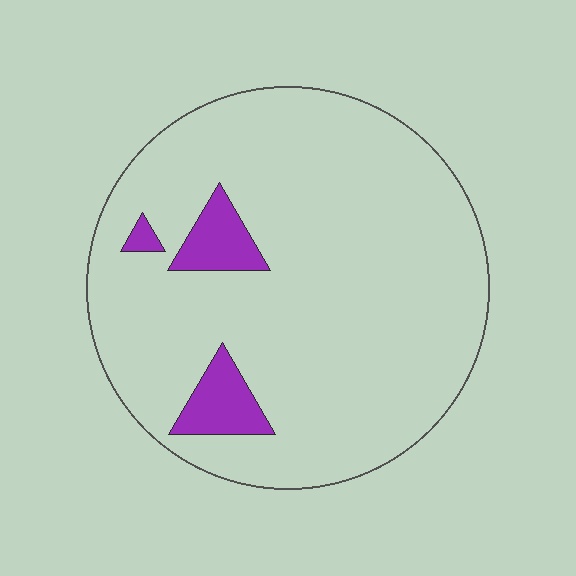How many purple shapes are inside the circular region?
3.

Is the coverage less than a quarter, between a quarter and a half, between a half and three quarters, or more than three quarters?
Less than a quarter.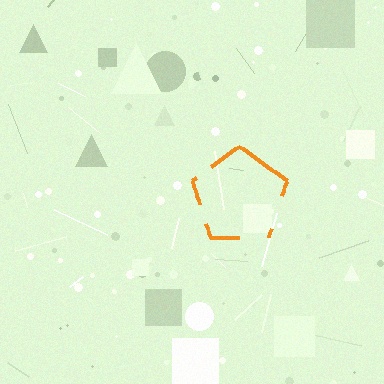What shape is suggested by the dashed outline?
The dashed outline suggests a pentagon.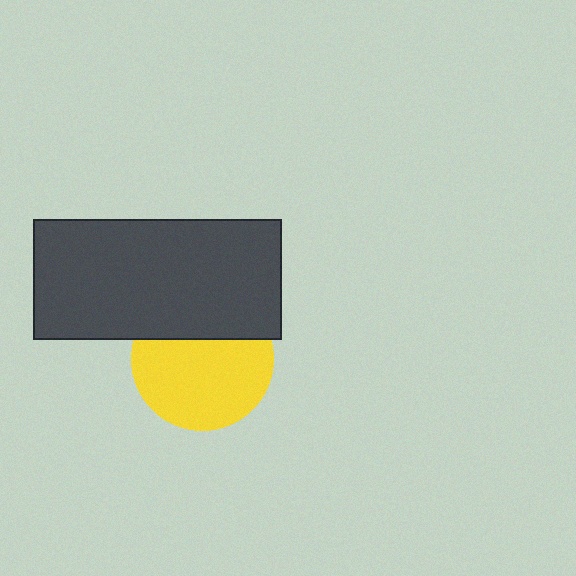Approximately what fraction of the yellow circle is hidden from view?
Roughly 33% of the yellow circle is hidden behind the dark gray rectangle.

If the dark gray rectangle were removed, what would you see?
You would see the complete yellow circle.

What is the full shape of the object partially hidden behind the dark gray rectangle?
The partially hidden object is a yellow circle.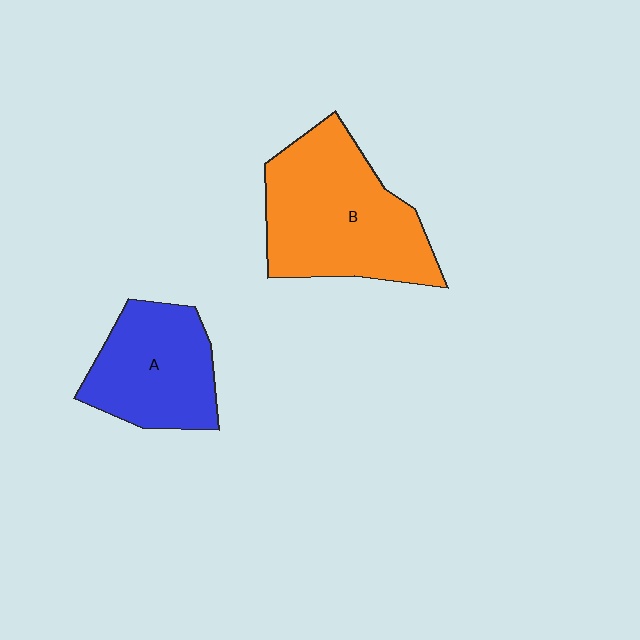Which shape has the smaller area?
Shape A (blue).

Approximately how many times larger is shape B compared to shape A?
Approximately 1.5 times.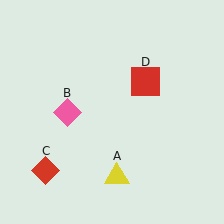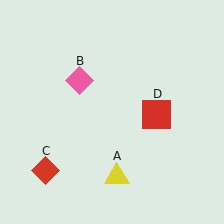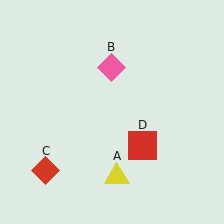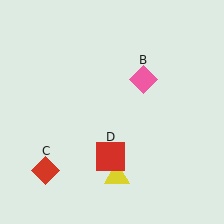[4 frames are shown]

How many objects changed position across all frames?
2 objects changed position: pink diamond (object B), red square (object D).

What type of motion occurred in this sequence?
The pink diamond (object B), red square (object D) rotated clockwise around the center of the scene.